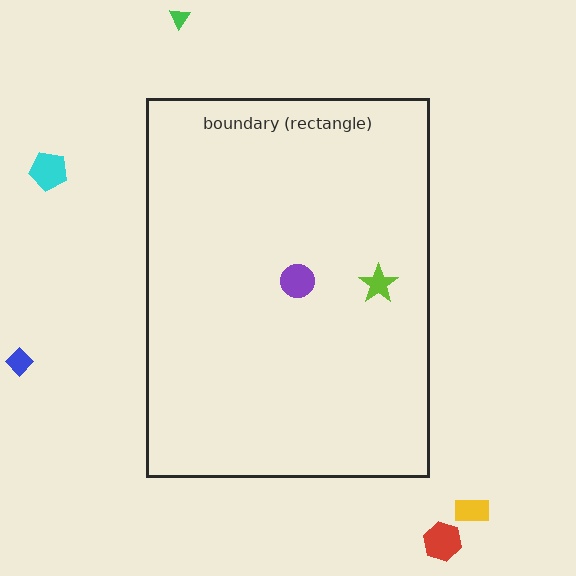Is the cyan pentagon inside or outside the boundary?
Outside.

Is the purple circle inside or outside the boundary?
Inside.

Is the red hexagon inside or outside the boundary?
Outside.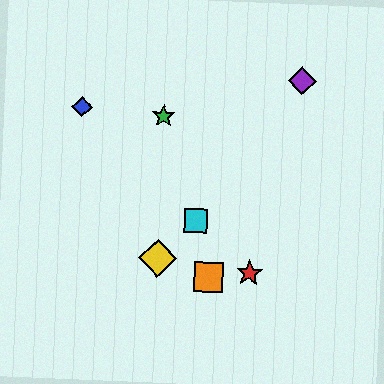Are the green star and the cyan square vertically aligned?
No, the green star is at x≈164 and the cyan square is at x≈196.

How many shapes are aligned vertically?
2 shapes (the green star, the yellow diamond) are aligned vertically.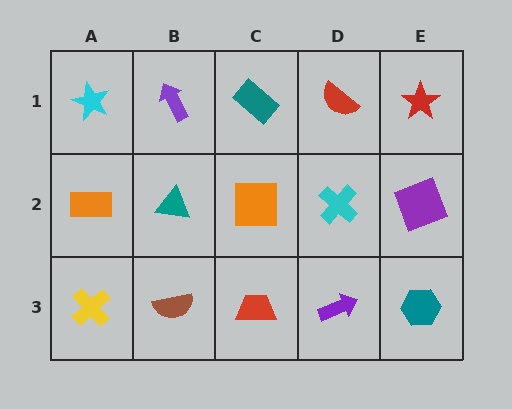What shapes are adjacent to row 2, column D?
A red semicircle (row 1, column D), a purple arrow (row 3, column D), an orange square (row 2, column C), a purple square (row 2, column E).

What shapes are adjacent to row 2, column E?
A red star (row 1, column E), a teal hexagon (row 3, column E), a cyan cross (row 2, column D).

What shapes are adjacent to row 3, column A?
An orange rectangle (row 2, column A), a brown semicircle (row 3, column B).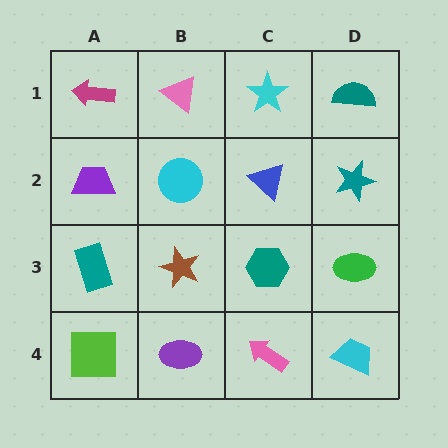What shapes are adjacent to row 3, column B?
A cyan circle (row 2, column B), a purple ellipse (row 4, column B), a teal rectangle (row 3, column A), a teal hexagon (row 3, column C).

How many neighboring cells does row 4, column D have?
2.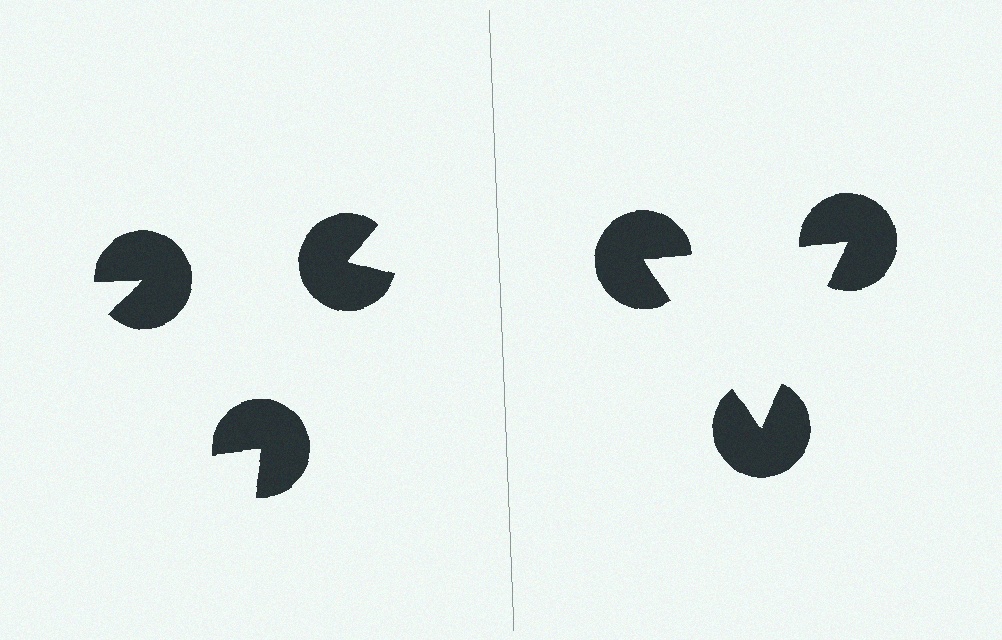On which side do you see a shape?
An illusory triangle appears on the right side. On the left side the wedge cuts are rotated, so no coherent shape forms.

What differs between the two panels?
The pac-man discs are positioned identically on both sides; only the wedge orientations differ. On the right they align to a triangle; on the left they are misaligned.